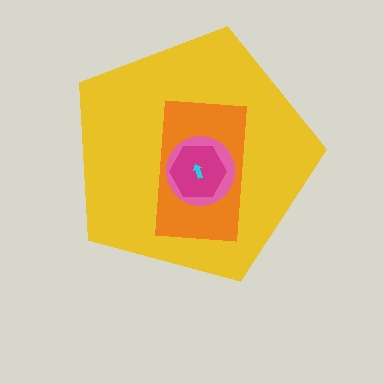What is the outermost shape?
The yellow pentagon.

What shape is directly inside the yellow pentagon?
The orange rectangle.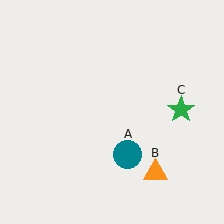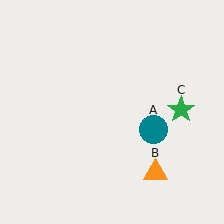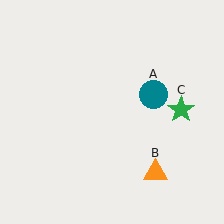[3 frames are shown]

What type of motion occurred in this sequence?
The teal circle (object A) rotated counterclockwise around the center of the scene.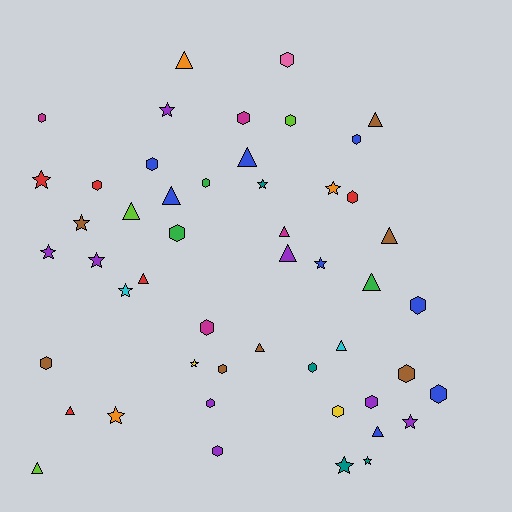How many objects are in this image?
There are 50 objects.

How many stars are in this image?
There are 14 stars.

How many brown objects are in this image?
There are 7 brown objects.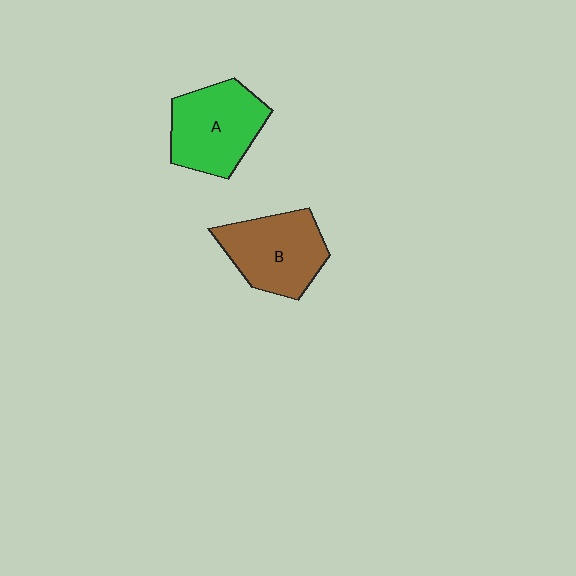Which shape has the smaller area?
Shape B (brown).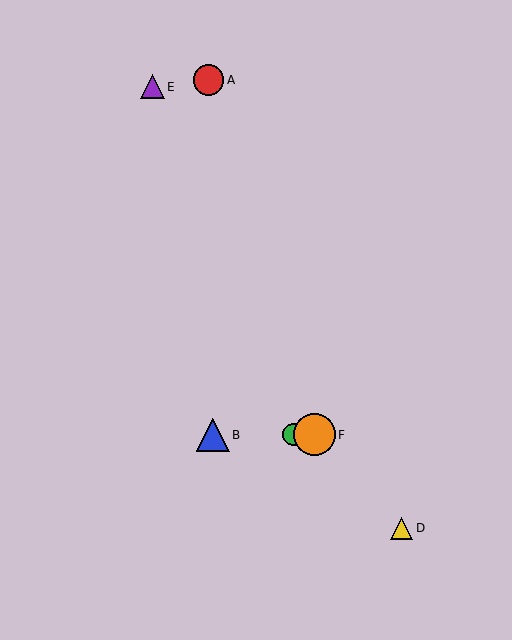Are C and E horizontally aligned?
No, C is at y≈435 and E is at y≈87.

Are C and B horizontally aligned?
Yes, both are at y≈435.